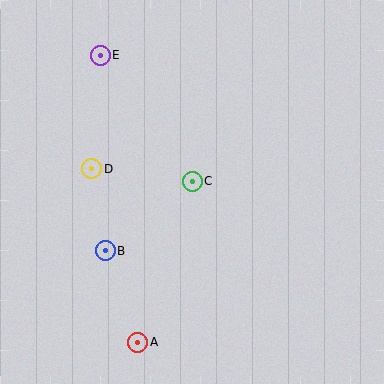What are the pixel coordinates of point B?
Point B is at (105, 251).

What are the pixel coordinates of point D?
Point D is at (92, 169).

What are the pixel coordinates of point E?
Point E is at (100, 55).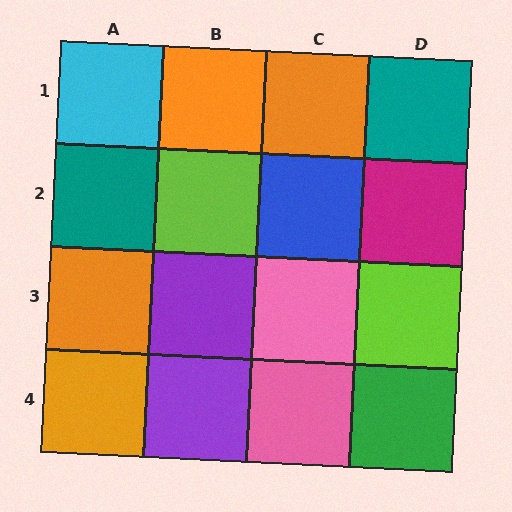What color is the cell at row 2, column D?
Magenta.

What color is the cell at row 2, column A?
Teal.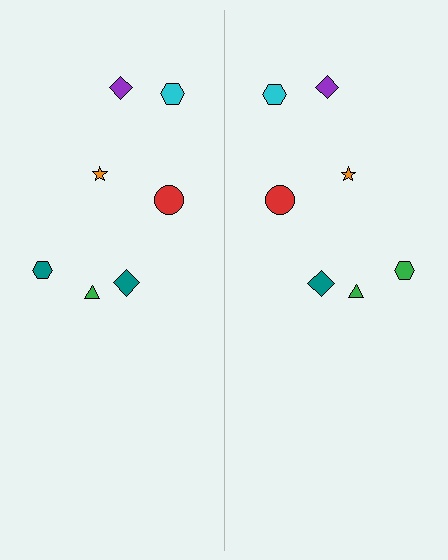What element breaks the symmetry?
The green hexagon on the right side breaks the symmetry — its mirror counterpart is teal.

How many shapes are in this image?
There are 14 shapes in this image.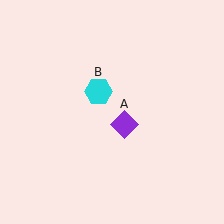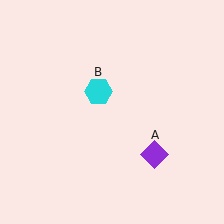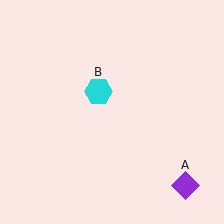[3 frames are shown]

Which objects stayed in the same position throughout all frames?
Cyan hexagon (object B) remained stationary.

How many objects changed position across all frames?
1 object changed position: purple diamond (object A).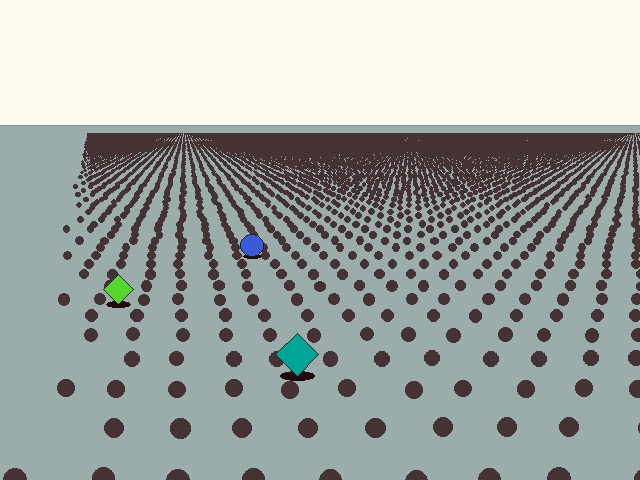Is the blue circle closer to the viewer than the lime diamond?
No. The lime diamond is closer — you can tell from the texture gradient: the ground texture is coarser near it.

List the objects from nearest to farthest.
From nearest to farthest: the teal diamond, the lime diamond, the blue circle.